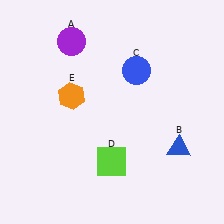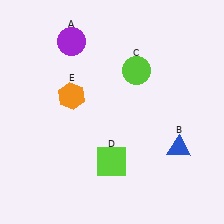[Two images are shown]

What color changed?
The circle (C) changed from blue in Image 1 to lime in Image 2.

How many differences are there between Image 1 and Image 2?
There is 1 difference between the two images.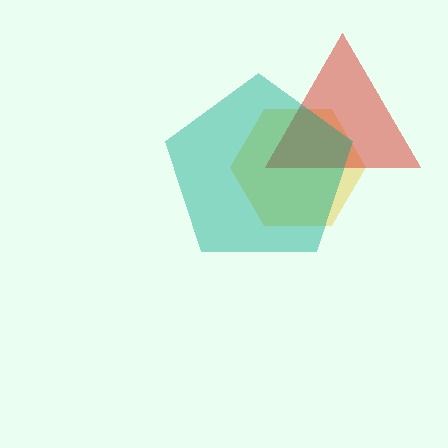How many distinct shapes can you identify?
There are 3 distinct shapes: a yellow hexagon, a red triangle, a teal pentagon.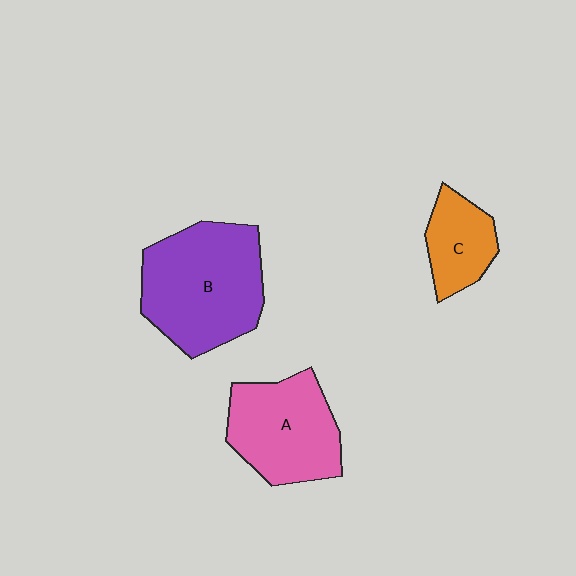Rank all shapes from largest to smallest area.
From largest to smallest: B (purple), A (pink), C (orange).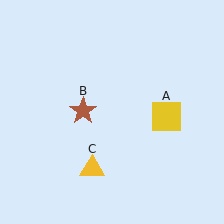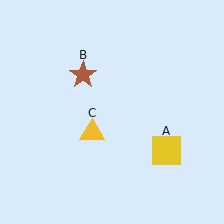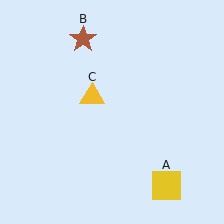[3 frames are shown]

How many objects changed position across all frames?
3 objects changed position: yellow square (object A), brown star (object B), yellow triangle (object C).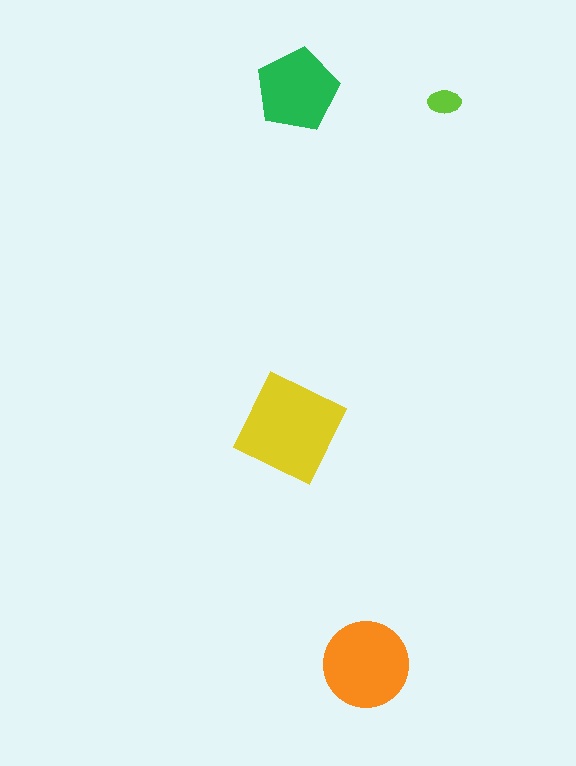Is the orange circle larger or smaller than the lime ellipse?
Larger.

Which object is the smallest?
The lime ellipse.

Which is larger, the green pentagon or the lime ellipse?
The green pentagon.